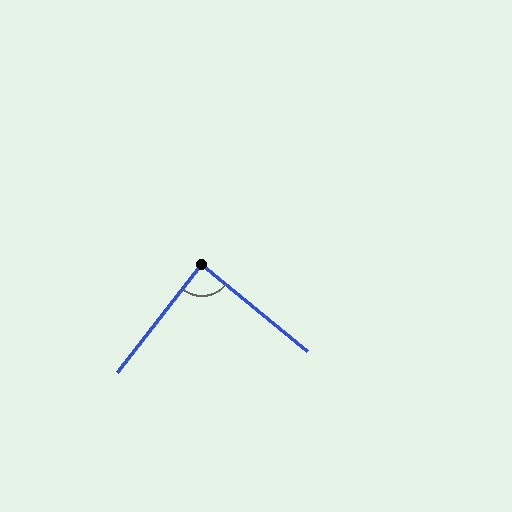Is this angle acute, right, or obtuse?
It is approximately a right angle.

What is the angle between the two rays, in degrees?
Approximately 88 degrees.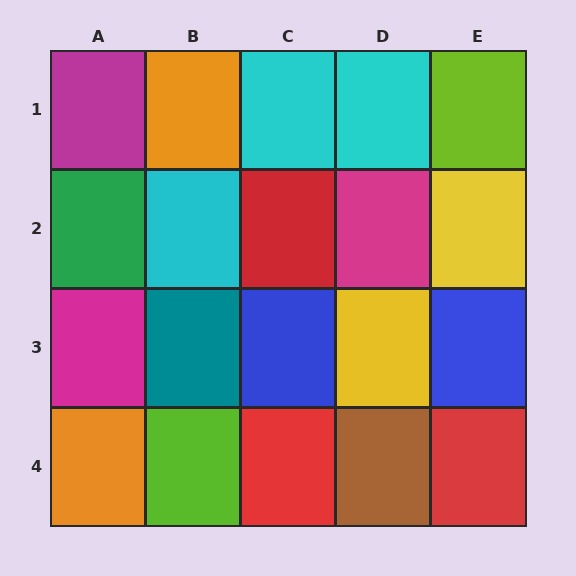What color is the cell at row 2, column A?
Green.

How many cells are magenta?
3 cells are magenta.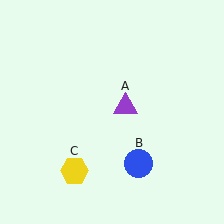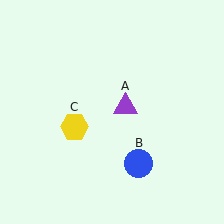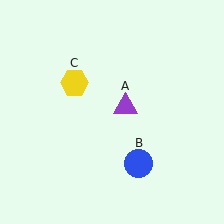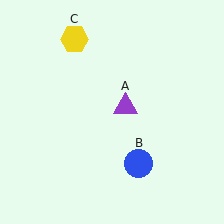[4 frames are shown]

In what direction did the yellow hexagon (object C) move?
The yellow hexagon (object C) moved up.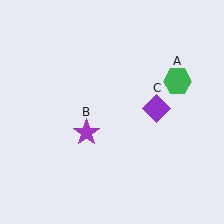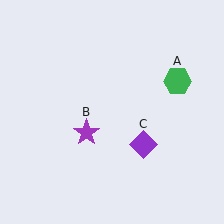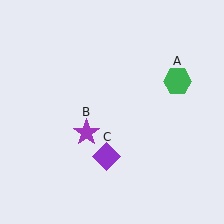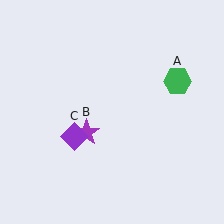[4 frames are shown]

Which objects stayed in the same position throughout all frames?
Green hexagon (object A) and purple star (object B) remained stationary.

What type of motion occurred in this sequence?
The purple diamond (object C) rotated clockwise around the center of the scene.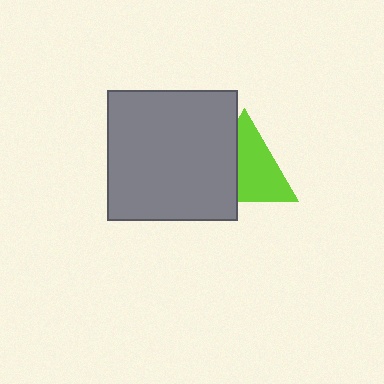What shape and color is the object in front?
The object in front is a gray square.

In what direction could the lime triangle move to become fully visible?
The lime triangle could move right. That would shift it out from behind the gray square entirely.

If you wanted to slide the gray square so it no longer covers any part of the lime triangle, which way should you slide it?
Slide it left — that is the most direct way to separate the two shapes.